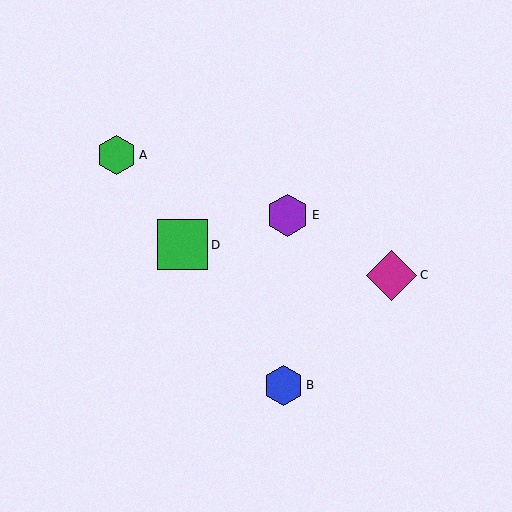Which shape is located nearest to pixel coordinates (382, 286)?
The magenta diamond (labeled C) at (392, 275) is nearest to that location.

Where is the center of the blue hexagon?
The center of the blue hexagon is at (283, 385).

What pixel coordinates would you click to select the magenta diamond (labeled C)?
Click at (392, 275) to select the magenta diamond C.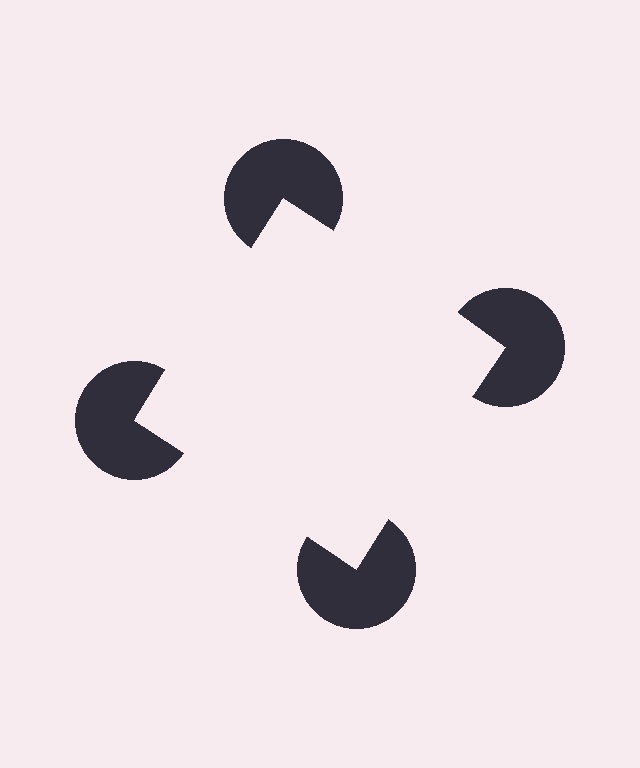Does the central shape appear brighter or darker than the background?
It typically appears slightly brighter than the background, even though no actual brightness change is drawn.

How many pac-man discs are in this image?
There are 4 — one at each vertex of the illusory square.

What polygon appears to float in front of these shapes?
An illusory square — its edges are inferred from the aligned wedge cuts in the pac-man discs, not physically drawn.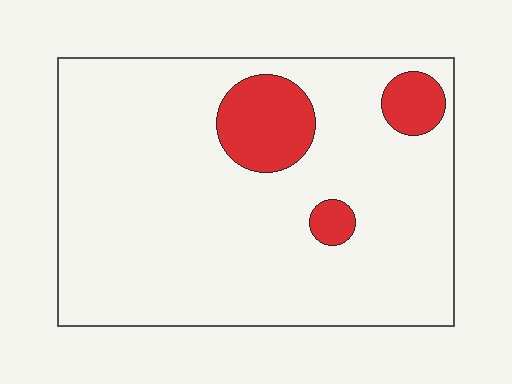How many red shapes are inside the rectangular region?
3.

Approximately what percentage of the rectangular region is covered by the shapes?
Approximately 10%.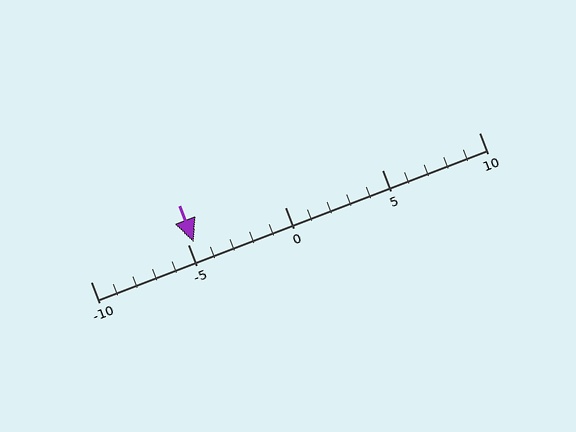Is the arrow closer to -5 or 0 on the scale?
The arrow is closer to -5.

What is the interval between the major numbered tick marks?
The major tick marks are spaced 5 units apart.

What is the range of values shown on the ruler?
The ruler shows values from -10 to 10.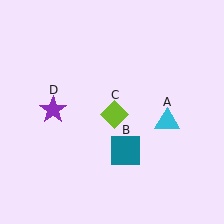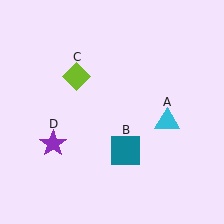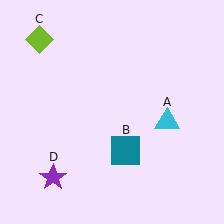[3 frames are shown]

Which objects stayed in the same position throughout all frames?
Cyan triangle (object A) and teal square (object B) remained stationary.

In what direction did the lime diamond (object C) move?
The lime diamond (object C) moved up and to the left.